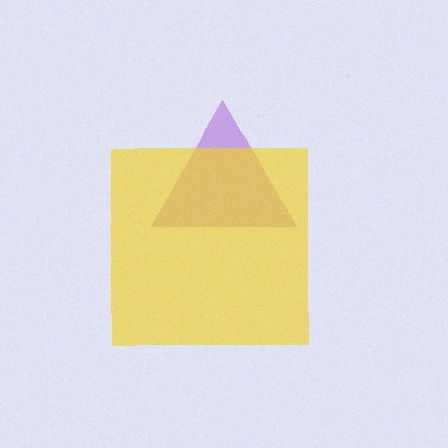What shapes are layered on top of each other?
The layered shapes are: a purple triangle, a yellow square.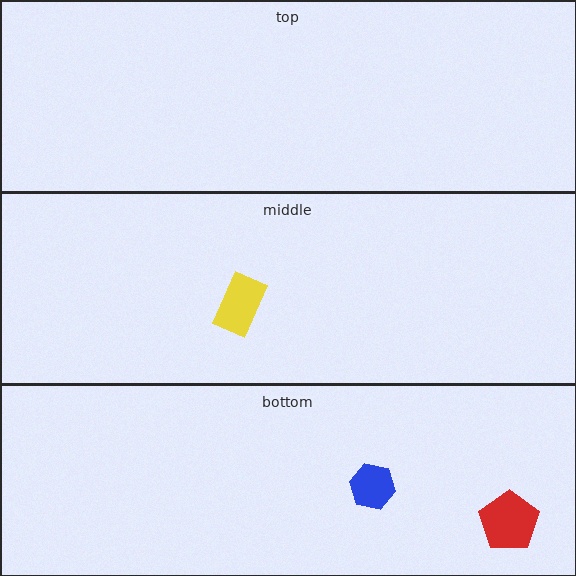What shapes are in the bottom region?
The blue hexagon, the red pentagon.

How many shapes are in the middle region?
1.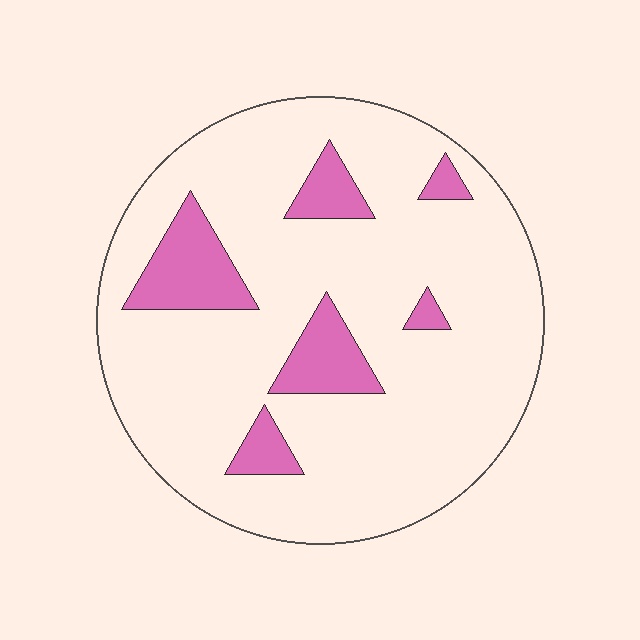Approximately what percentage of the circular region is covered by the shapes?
Approximately 15%.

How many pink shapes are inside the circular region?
6.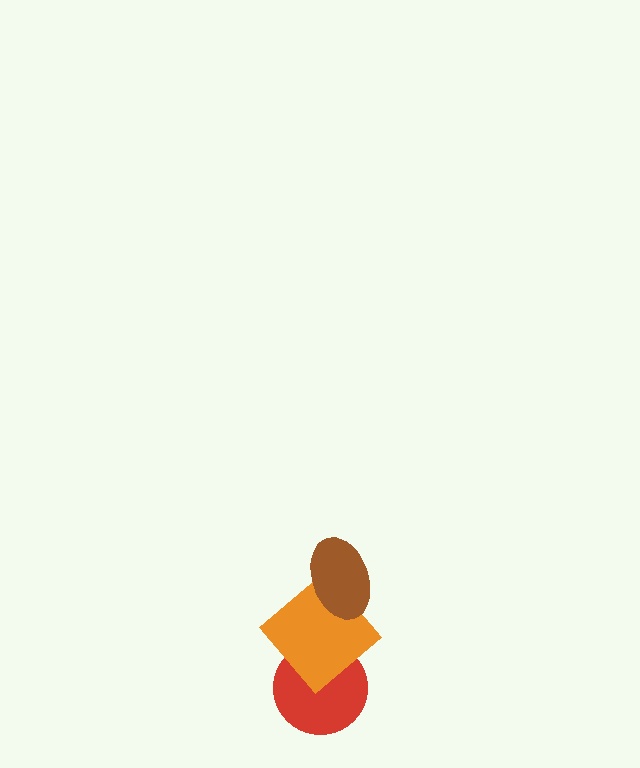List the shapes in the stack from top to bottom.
From top to bottom: the brown ellipse, the orange diamond, the red circle.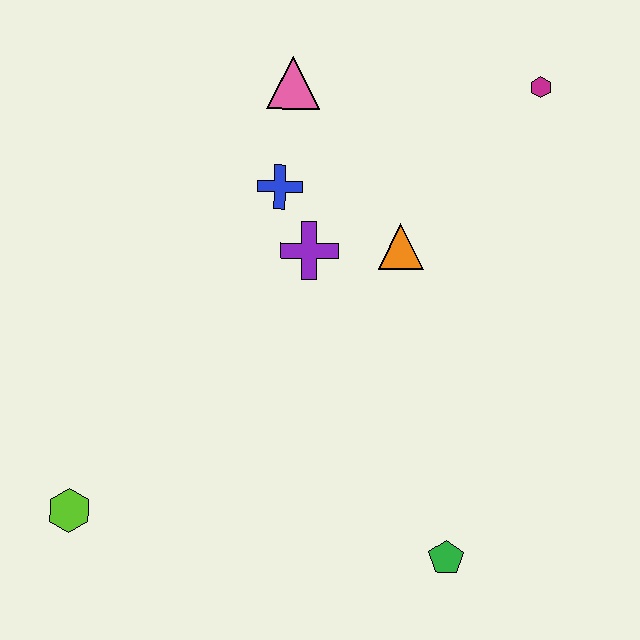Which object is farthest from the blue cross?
The green pentagon is farthest from the blue cross.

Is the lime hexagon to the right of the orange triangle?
No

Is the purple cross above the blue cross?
No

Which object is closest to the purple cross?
The blue cross is closest to the purple cross.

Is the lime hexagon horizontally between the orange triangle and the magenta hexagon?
No